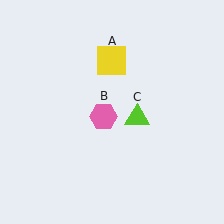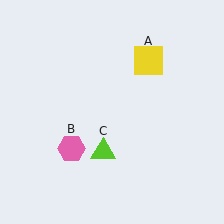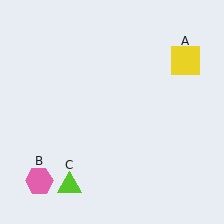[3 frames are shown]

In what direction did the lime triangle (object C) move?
The lime triangle (object C) moved down and to the left.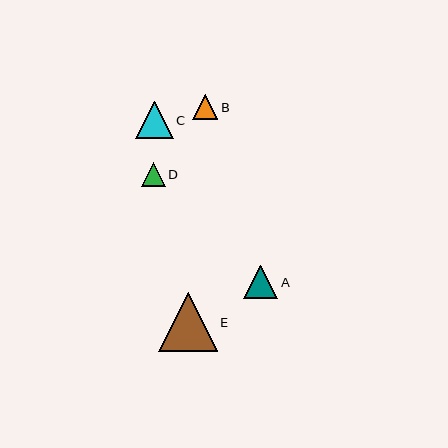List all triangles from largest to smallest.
From largest to smallest: E, C, A, B, D.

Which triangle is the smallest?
Triangle D is the smallest with a size of approximately 23 pixels.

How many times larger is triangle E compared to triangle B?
Triangle E is approximately 2.3 times the size of triangle B.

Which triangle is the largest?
Triangle E is the largest with a size of approximately 58 pixels.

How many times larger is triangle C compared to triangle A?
Triangle C is approximately 1.1 times the size of triangle A.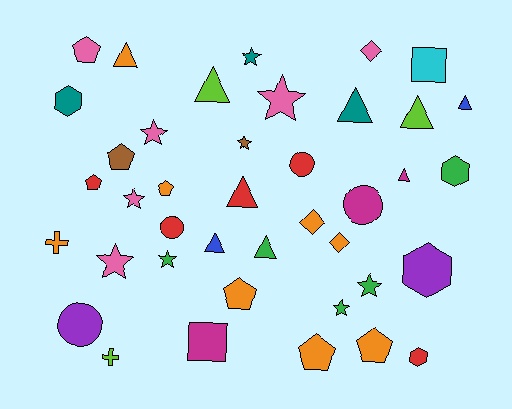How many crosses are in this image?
There are 2 crosses.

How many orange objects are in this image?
There are 8 orange objects.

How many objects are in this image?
There are 40 objects.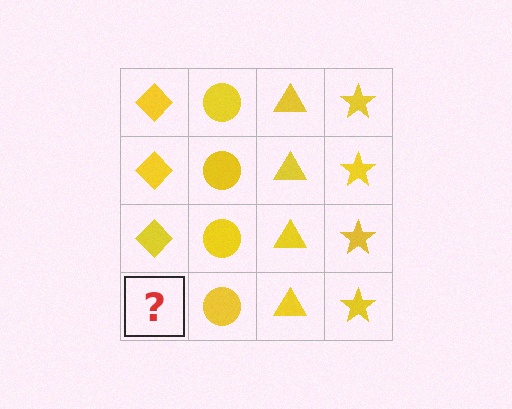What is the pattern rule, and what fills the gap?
The rule is that each column has a consistent shape. The gap should be filled with a yellow diamond.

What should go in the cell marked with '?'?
The missing cell should contain a yellow diamond.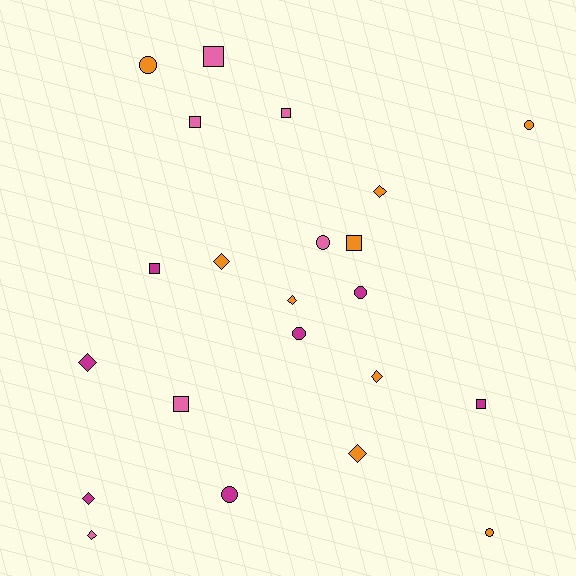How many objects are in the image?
There are 22 objects.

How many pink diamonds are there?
There is 1 pink diamond.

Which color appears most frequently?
Orange, with 9 objects.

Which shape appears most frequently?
Diamond, with 8 objects.